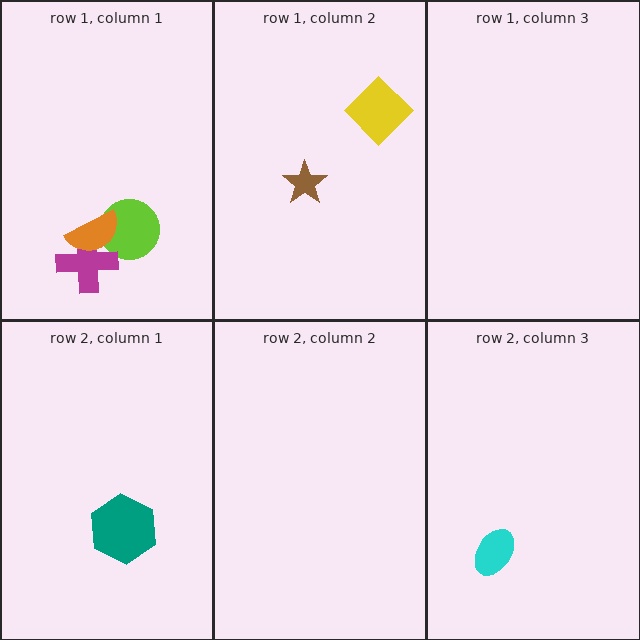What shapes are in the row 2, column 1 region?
The teal hexagon.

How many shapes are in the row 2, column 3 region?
1.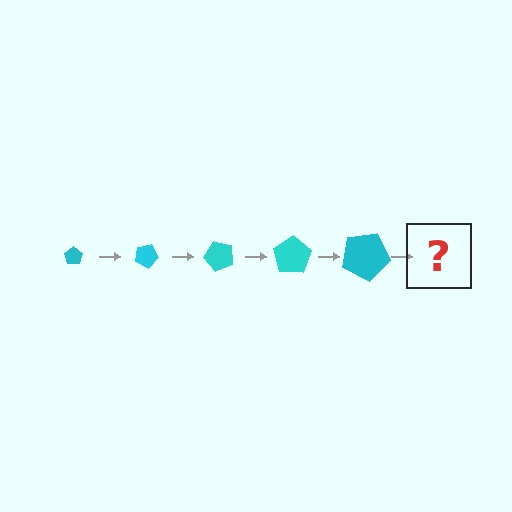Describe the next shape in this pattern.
It should be a pentagon, larger than the previous one and rotated 125 degrees from the start.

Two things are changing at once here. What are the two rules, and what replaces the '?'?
The two rules are that the pentagon grows larger each step and it rotates 25 degrees each step. The '?' should be a pentagon, larger than the previous one and rotated 125 degrees from the start.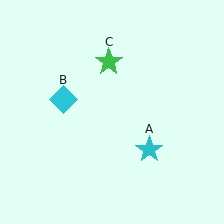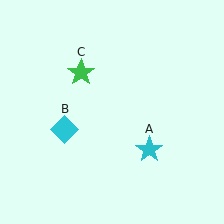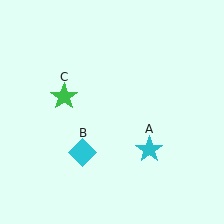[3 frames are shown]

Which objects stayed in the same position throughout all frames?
Cyan star (object A) remained stationary.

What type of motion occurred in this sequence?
The cyan diamond (object B), green star (object C) rotated counterclockwise around the center of the scene.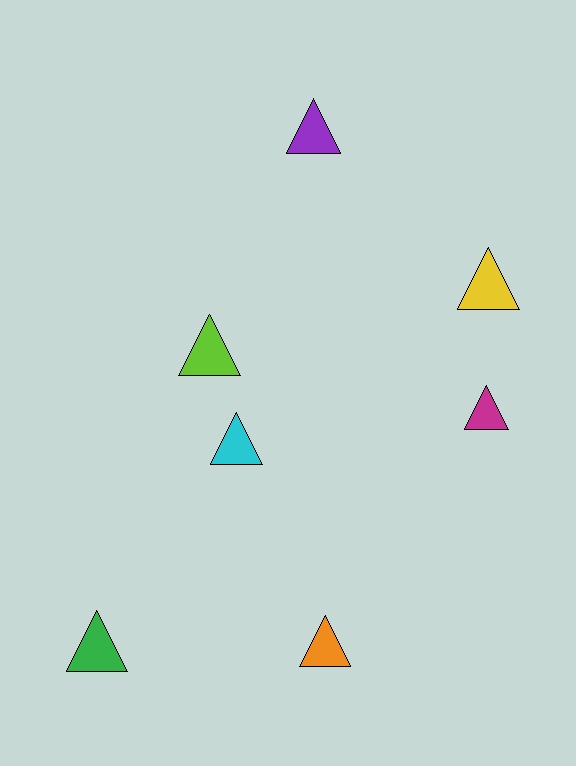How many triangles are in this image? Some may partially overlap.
There are 7 triangles.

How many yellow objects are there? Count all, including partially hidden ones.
There is 1 yellow object.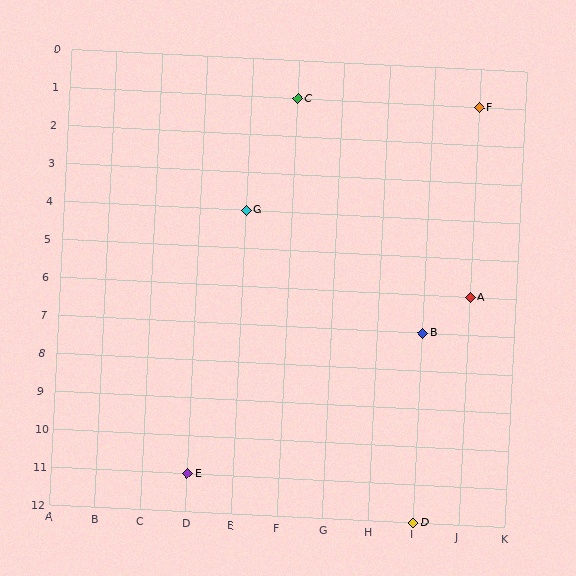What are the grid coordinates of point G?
Point G is at grid coordinates (E, 4).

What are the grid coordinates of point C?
Point C is at grid coordinates (F, 1).